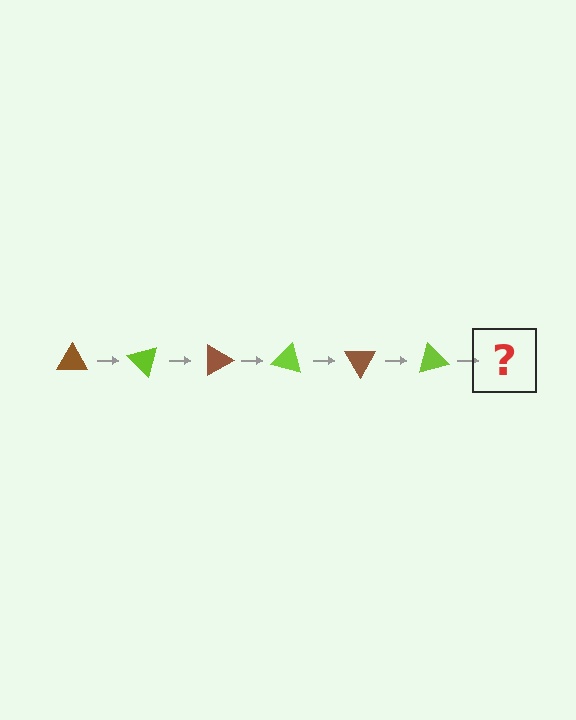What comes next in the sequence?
The next element should be a brown triangle, rotated 270 degrees from the start.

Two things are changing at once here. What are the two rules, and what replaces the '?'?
The two rules are that it rotates 45 degrees each step and the color cycles through brown and lime. The '?' should be a brown triangle, rotated 270 degrees from the start.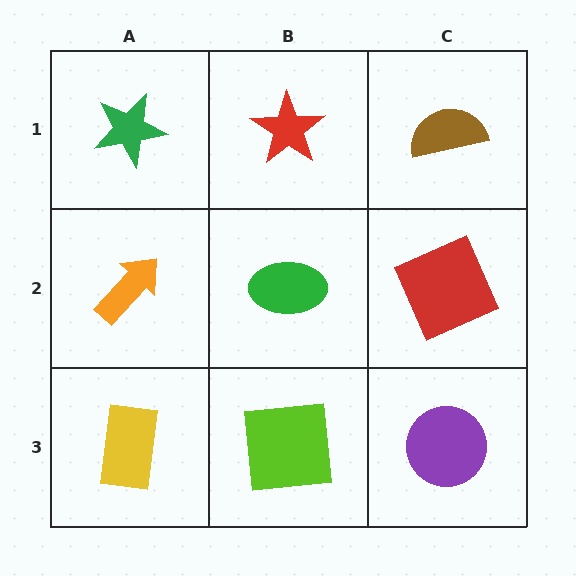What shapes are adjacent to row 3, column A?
An orange arrow (row 2, column A), a lime square (row 3, column B).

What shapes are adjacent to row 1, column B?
A green ellipse (row 2, column B), a green star (row 1, column A), a brown semicircle (row 1, column C).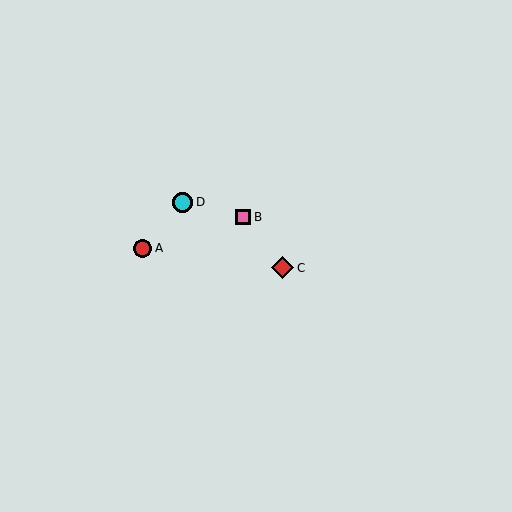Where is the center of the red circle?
The center of the red circle is at (143, 248).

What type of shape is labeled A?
Shape A is a red circle.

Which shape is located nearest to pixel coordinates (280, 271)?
The red diamond (labeled C) at (283, 268) is nearest to that location.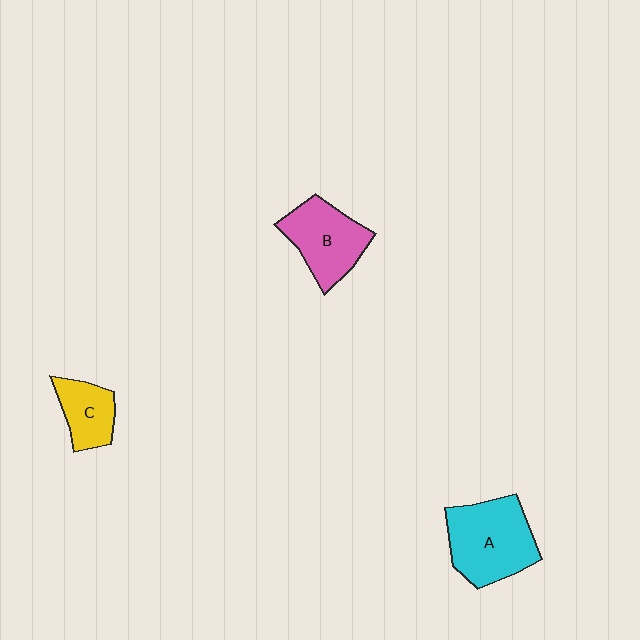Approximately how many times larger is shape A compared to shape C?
Approximately 1.9 times.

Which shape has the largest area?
Shape A (cyan).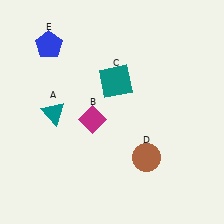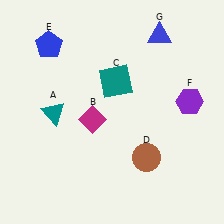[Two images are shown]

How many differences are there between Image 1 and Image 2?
There are 2 differences between the two images.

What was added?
A purple hexagon (F), a blue triangle (G) were added in Image 2.